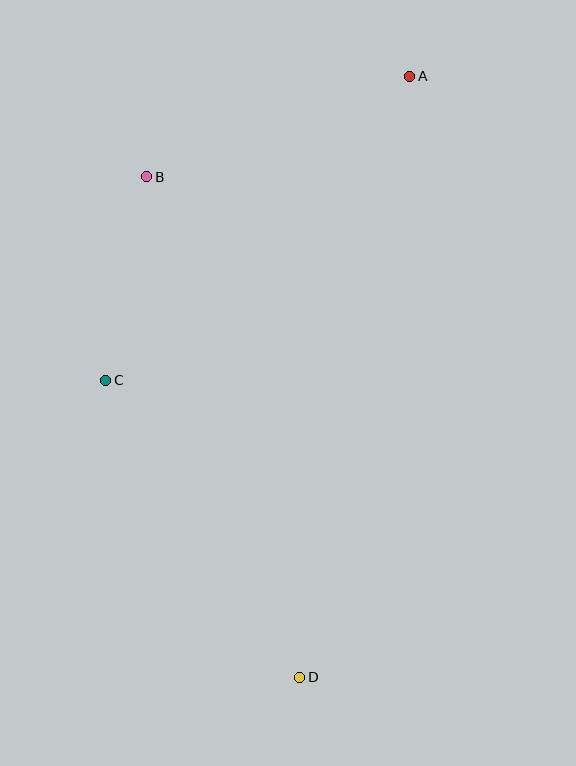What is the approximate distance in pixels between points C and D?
The distance between C and D is approximately 355 pixels.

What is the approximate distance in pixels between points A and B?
The distance between A and B is approximately 281 pixels.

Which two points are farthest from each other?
Points A and D are farthest from each other.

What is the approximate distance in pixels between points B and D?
The distance between B and D is approximately 523 pixels.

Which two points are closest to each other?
Points B and C are closest to each other.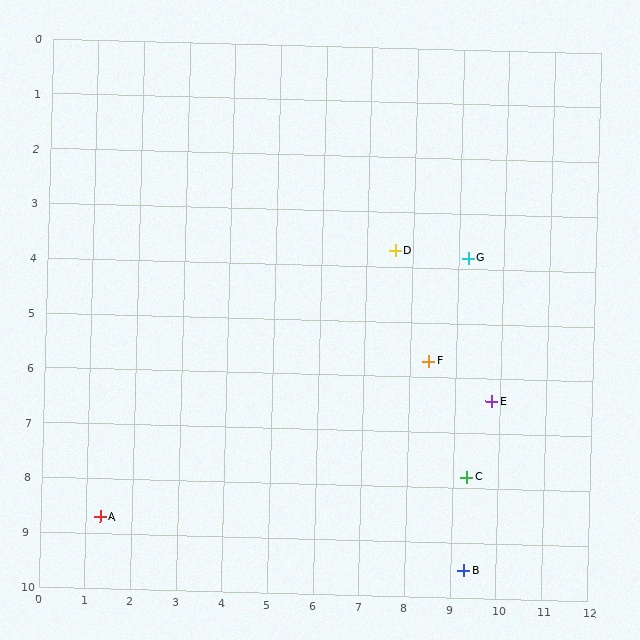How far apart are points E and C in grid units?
Points E and C are about 1.5 grid units apart.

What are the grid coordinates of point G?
Point G is at approximately (9.2, 3.8).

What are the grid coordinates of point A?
Point A is at approximately (1.3, 8.7).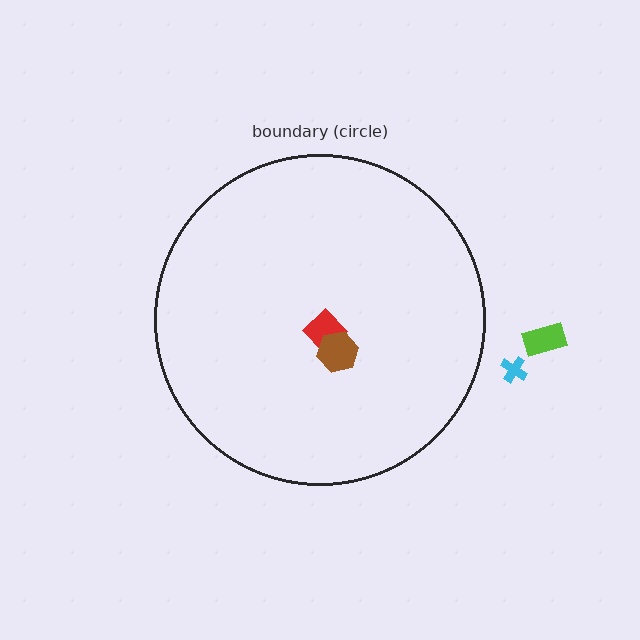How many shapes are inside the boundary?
2 inside, 2 outside.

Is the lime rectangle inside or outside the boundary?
Outside.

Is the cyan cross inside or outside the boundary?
Outside.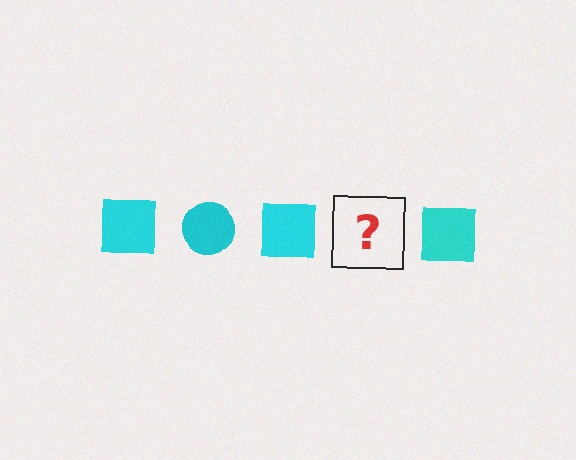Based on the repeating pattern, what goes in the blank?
The blank should be a cyan circle.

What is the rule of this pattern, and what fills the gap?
The rule is that the pattern cycles through square, circle shapes in cyan. The gap should be filled with a cyan circle.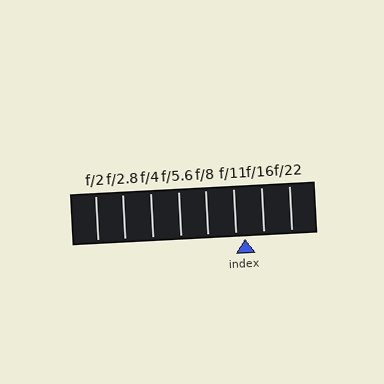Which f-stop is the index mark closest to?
The index mark is closest to f/11.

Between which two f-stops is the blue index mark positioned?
The index mark is between f/11 and f/16.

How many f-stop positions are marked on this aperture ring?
There are 8 f-stop positions marked.